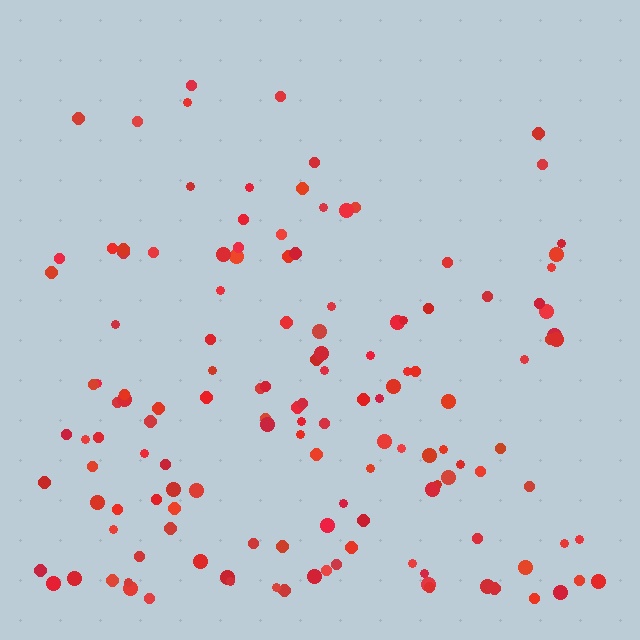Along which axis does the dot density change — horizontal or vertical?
Vertical.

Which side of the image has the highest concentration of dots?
The bottom.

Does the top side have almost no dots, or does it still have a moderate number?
Still a moderate number, just noticeably fewer than the bottom.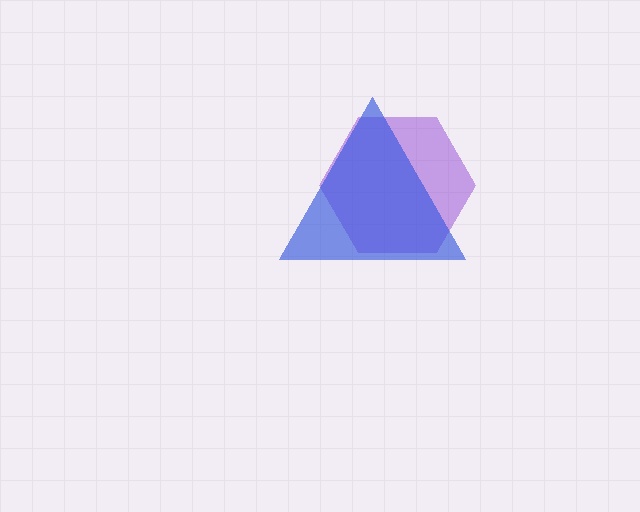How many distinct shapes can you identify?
There are 2 distinct shapes: a purple hexagon, a blue triangle.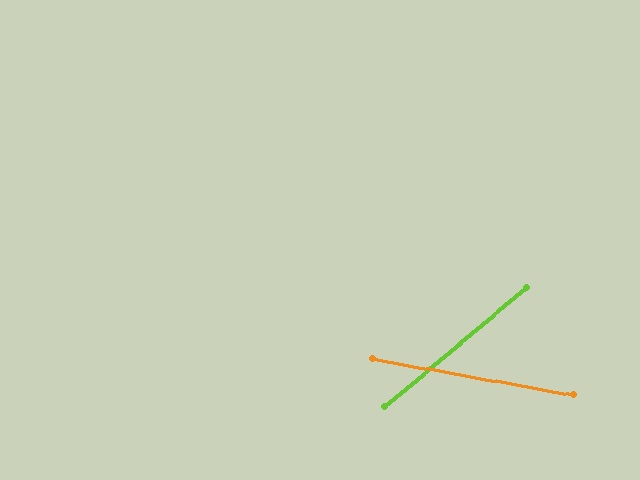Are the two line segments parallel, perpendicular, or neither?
Neither parallel nor perpendicular — they differ by about 50°.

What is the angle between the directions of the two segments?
Approximately 50 degrees.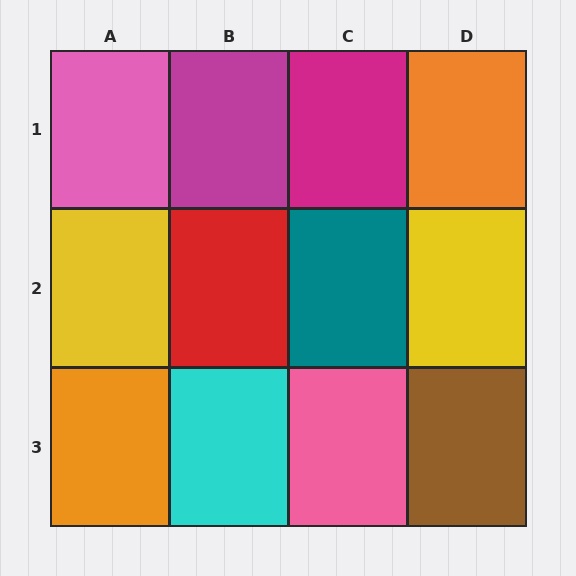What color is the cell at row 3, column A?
Orange.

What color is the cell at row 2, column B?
Red.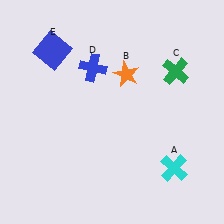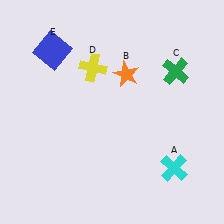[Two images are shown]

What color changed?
The cross (D) changed from blue in Image 1 to yellow in Image 2.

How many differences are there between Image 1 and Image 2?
There is 1 difference between the two images.